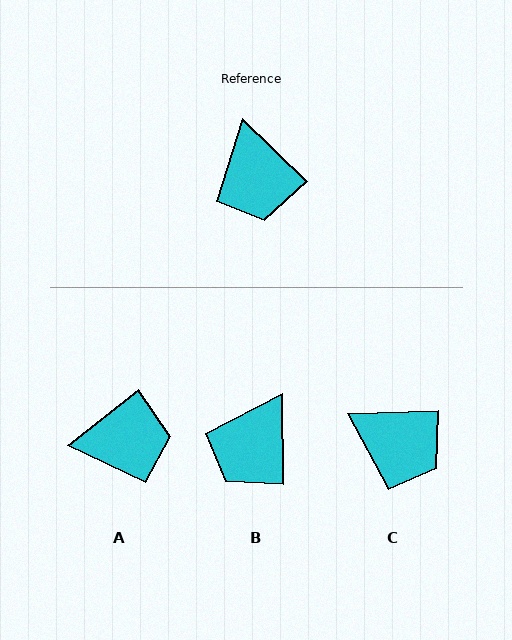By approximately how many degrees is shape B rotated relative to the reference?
Approximately 45 degrees clockwise.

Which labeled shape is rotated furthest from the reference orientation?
A, about 83 degrees away.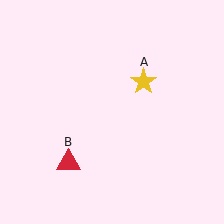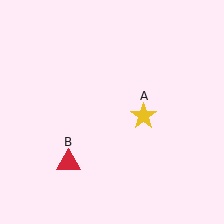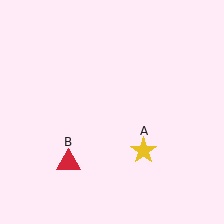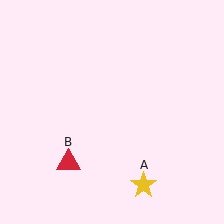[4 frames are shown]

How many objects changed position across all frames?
1 object changed position: yellow star (object A).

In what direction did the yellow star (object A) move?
The yellow star (object A) moved down.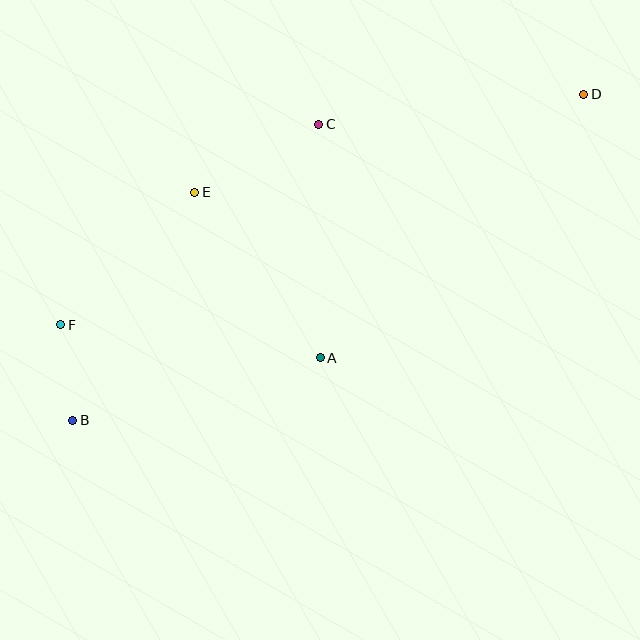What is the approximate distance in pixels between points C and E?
The distance between C and E is approximately 141 pixels.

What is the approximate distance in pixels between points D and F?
The distance between D and F is approximately 572 pixels.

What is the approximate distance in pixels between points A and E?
The distance between A and E is approximately 208 pixels.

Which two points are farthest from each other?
Points B and D are farthest from each other.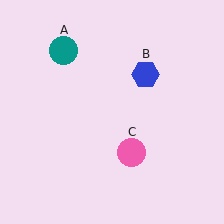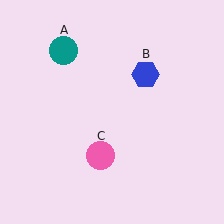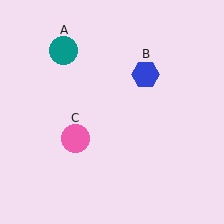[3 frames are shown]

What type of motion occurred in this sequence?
The pink circle (object C) rotated clockwise around the center of the scene.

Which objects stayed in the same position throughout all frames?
Teal circle (object A) and blue hexagon (object B) remained stationary.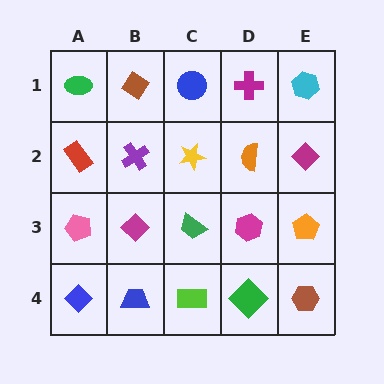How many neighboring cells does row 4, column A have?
2.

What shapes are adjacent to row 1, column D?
An orange semicircle (row 2, column D), a blue circle (row 1, column C), a cyan hexagon (row 1, column E).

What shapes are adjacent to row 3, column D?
An orange semicircle (row 2, column D), a green diamond (row 4, column D), a green trapezoid (row 3, column C), an orange pentagon (row 3, column E).